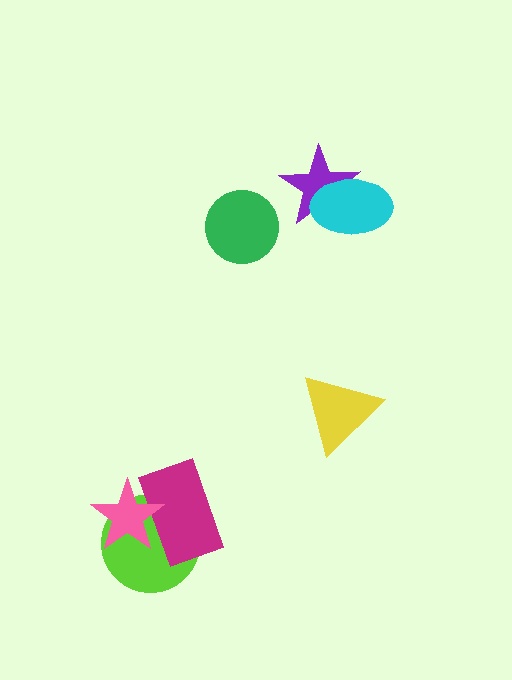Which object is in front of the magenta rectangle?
The pink star is in front of the magenta rectangle.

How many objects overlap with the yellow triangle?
0 objects overlap with the yellow triangle.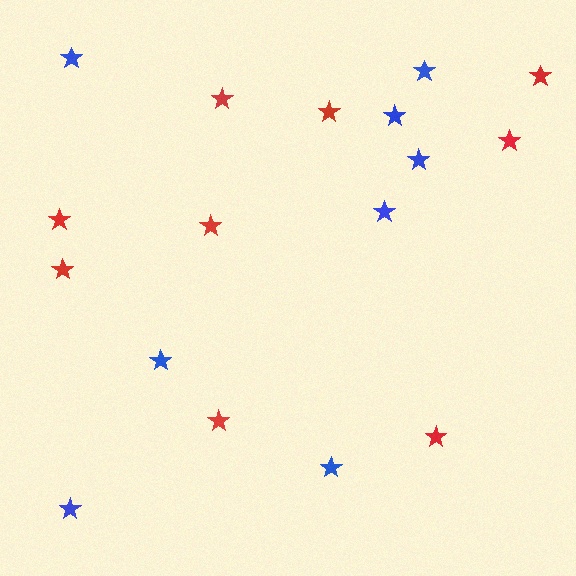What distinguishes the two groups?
There are 2 groups: one group of red stars (9) and one group of blue stars (8).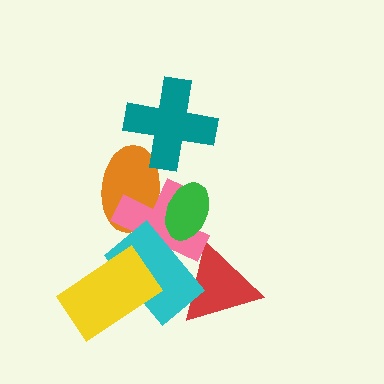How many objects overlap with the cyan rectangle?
3 objects overlap with the cyan rectangle.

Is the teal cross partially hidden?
No, no other shape covers it.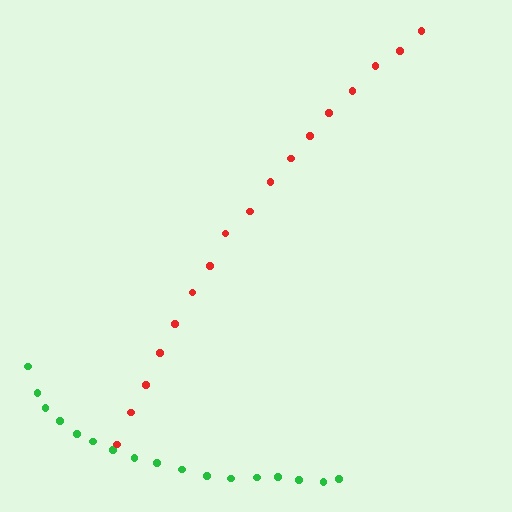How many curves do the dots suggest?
There are 2 distinct paths.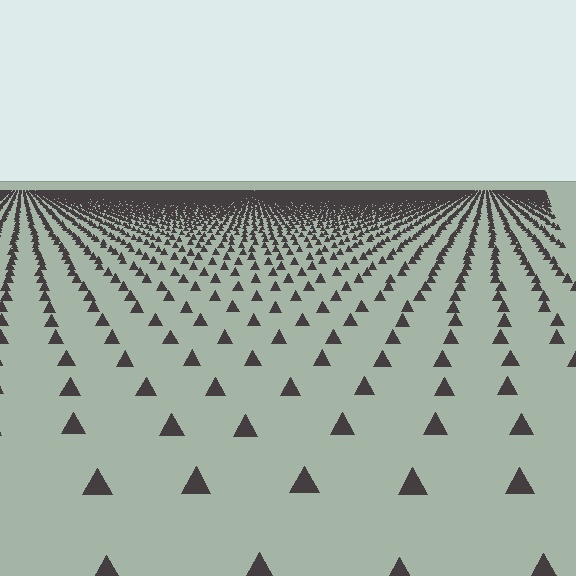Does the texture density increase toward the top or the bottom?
Density increases toward the top.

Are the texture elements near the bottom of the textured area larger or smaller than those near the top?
Larger. Near the bottom, elements are closer to the viewer and appear at a bigger on-screen size.